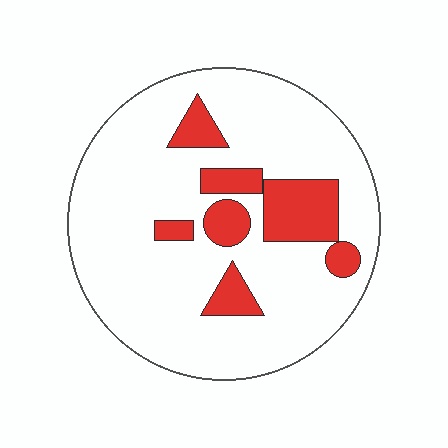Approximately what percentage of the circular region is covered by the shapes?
Approximately 20%.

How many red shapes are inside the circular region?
7.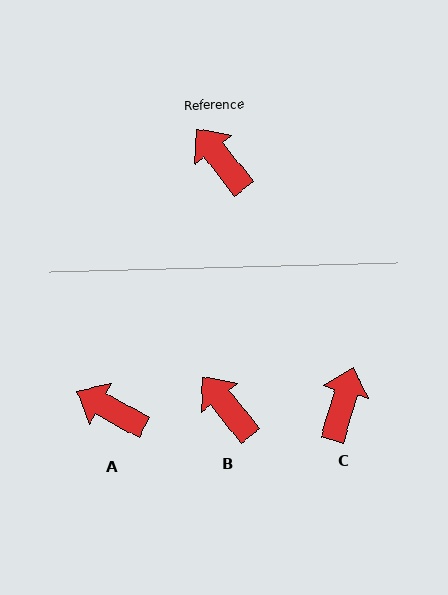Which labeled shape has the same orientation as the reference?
B.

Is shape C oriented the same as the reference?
No, it is off by about 55 degrees.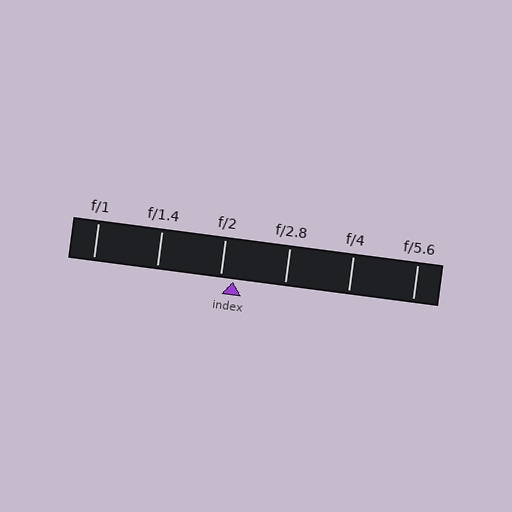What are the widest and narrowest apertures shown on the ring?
The widest aperture shown is f/1 and the narrowest is f/5.6.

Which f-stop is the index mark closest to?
The index mark is closest to f/2.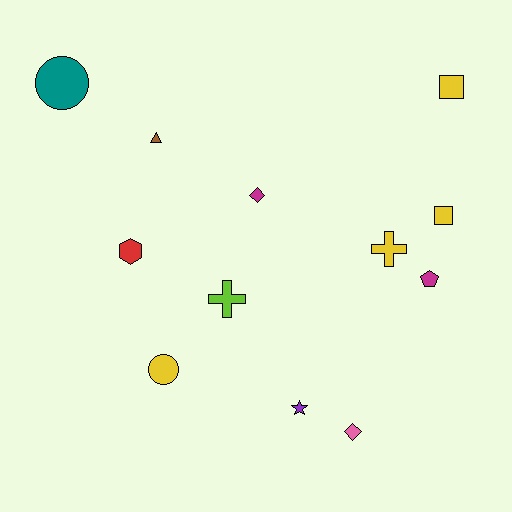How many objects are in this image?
There are 12 objects.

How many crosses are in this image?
There are 2 crosses.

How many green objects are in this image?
There are no green objects.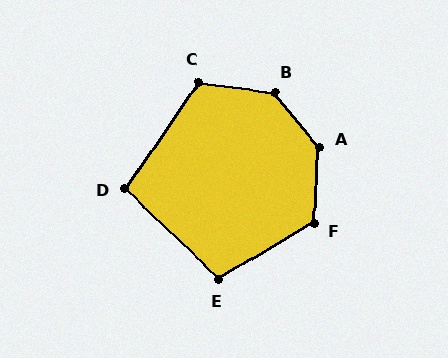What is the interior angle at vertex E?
Approximately 106 degrees (obtuse).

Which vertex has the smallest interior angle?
D, at approximately 99 degrees.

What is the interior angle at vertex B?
Approximately 137 degrees (obtuse).